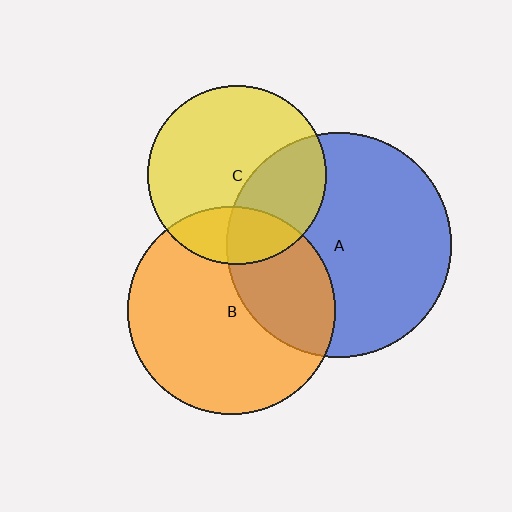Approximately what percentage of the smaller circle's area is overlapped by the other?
Approximately 35%.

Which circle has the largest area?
Circle A (blue).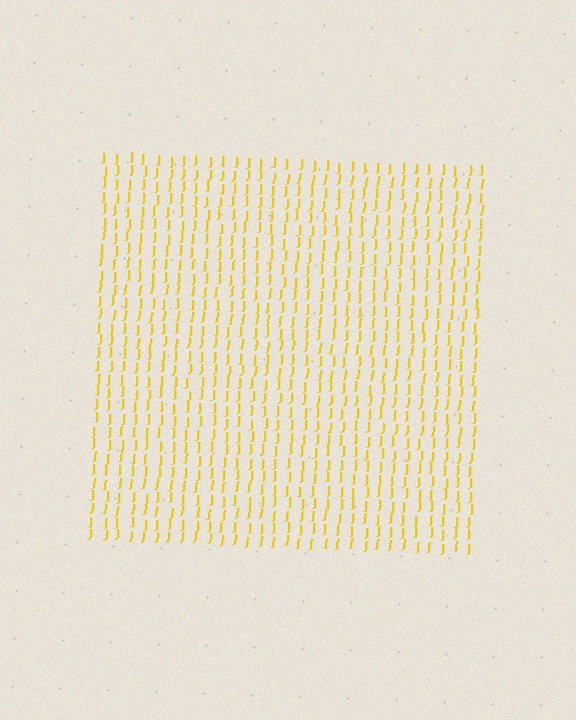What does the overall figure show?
The overall figure shows a square.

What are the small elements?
The small elements are letter J's.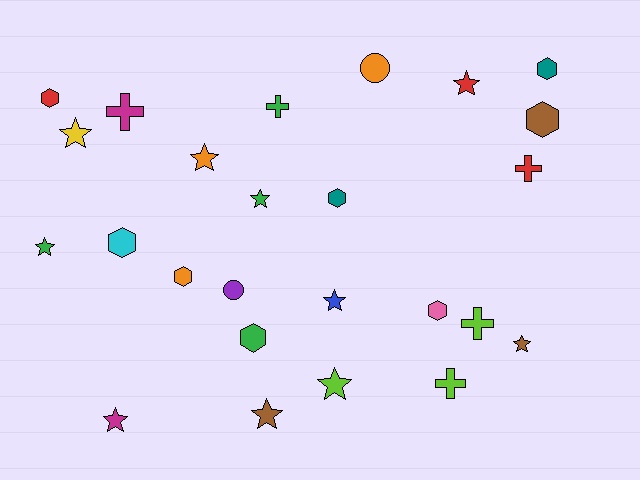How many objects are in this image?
There are 25 objects.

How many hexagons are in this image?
There are 8 hexagons.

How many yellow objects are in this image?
There is 1 yellow object.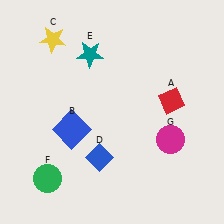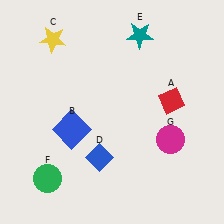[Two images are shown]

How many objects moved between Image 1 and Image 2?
1 object moved between the two images.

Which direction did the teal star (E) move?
The teal star (E) moved right.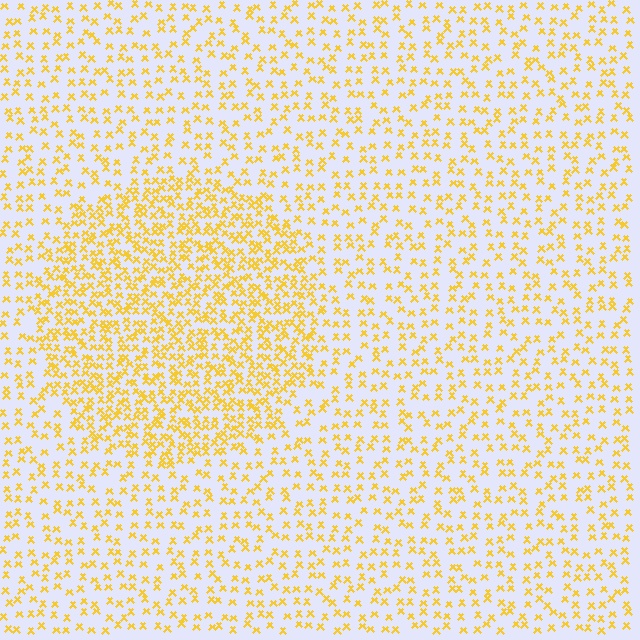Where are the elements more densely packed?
The elements are more densely packed inside the circle boundary.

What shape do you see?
I see a circle.